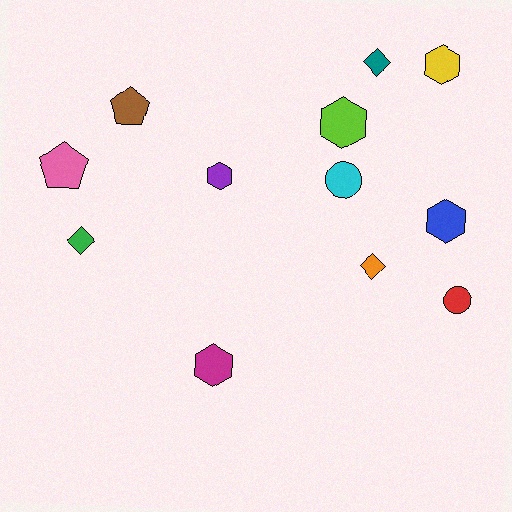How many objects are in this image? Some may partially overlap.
There are 12 objects.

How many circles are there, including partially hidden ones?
There are 2 circles.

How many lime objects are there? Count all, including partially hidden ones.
There is 1 lime object.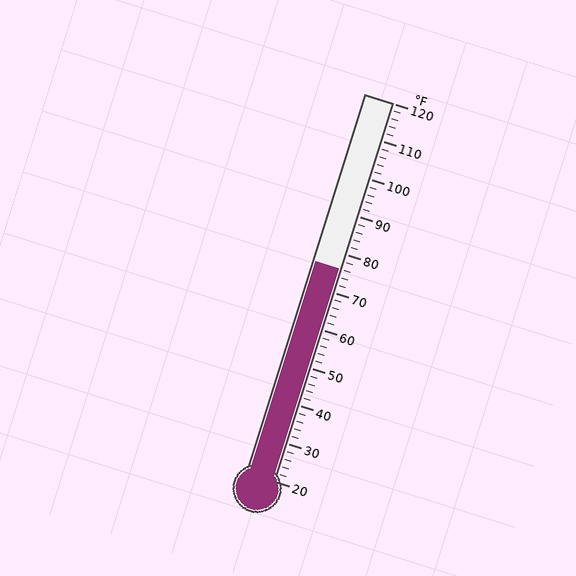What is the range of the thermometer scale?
The thermometer scale ranges from 20°F to 120°F.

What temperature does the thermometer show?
The thermometer shows approximately 76°F.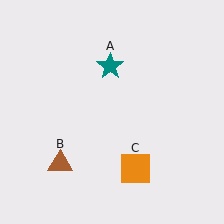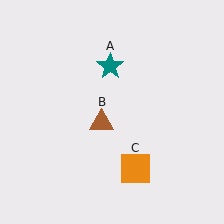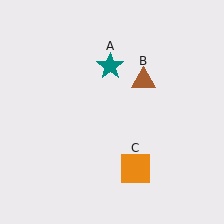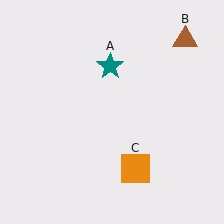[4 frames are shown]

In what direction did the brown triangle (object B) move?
The brown triangle (object B) moved up and to the right.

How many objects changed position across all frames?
1 object changed position: brown triangle (object B).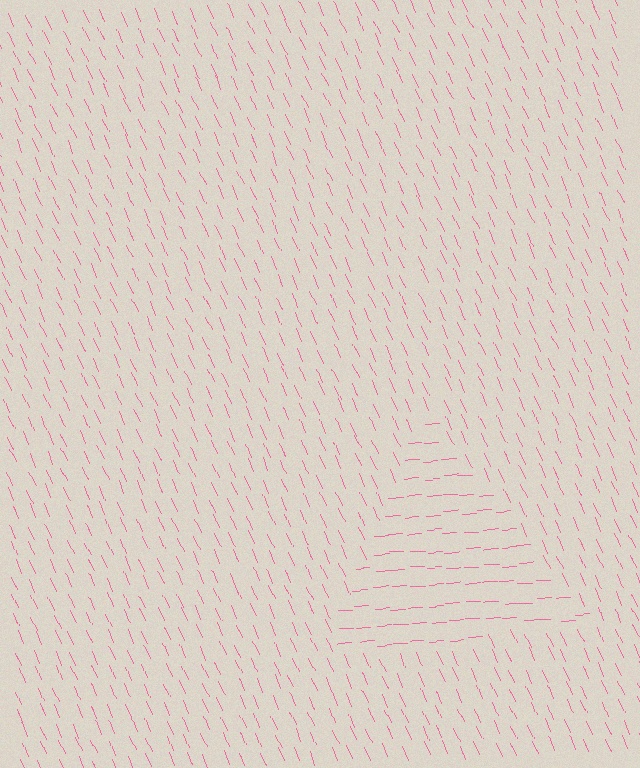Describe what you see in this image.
The image is filled with small pink line segments. A triangle region in the image has lines oriented differently from the surrounding lines, creating a visible texture boundary.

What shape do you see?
I see a triangle.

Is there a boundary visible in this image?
Yes, there is a texture boundary formed by a change in line orientation.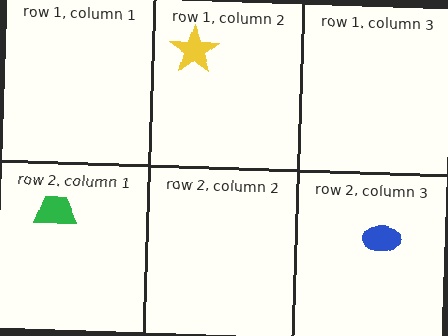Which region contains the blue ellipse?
The row 2, column 3 region.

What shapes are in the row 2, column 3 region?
The blue ellipse.